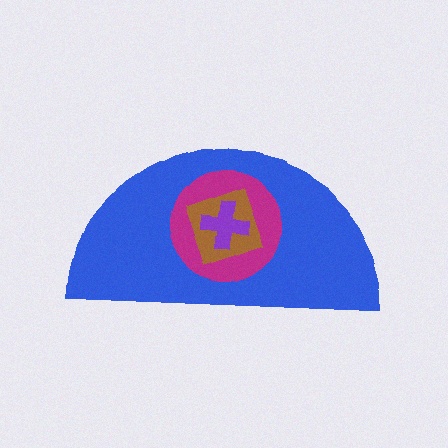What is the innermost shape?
The purple cross.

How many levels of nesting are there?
4.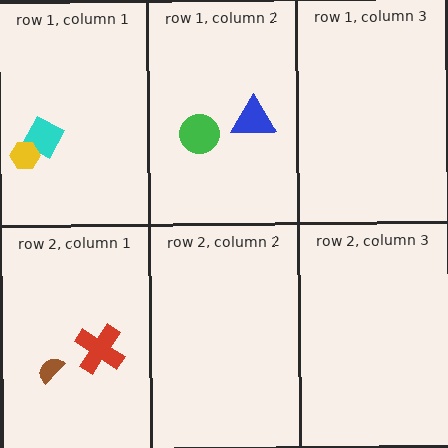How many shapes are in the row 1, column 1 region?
2.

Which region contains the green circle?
The row 1, column 2 region.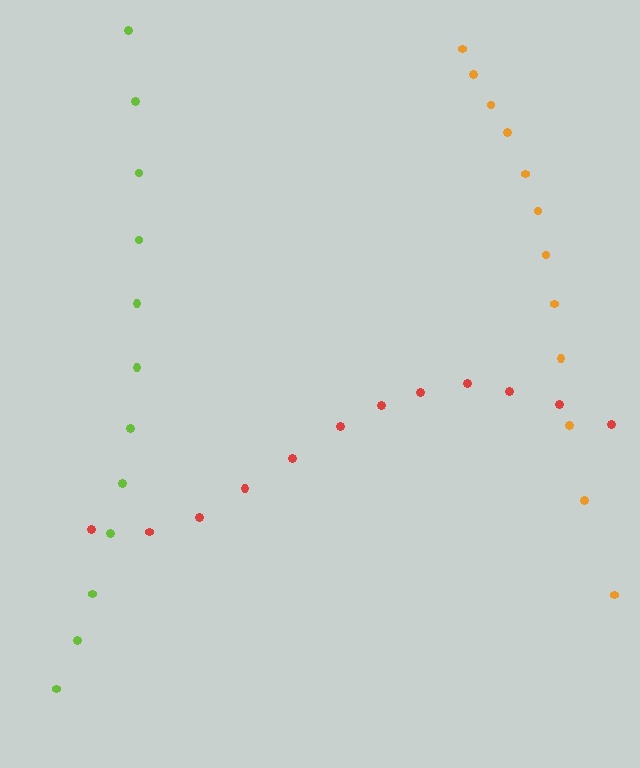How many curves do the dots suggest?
There are 3 distinct paths.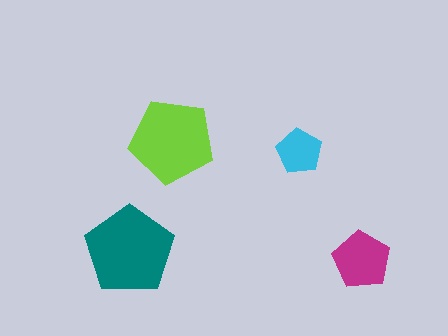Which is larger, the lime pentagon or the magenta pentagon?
The lime one.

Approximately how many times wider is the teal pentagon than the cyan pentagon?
About 2 times wider.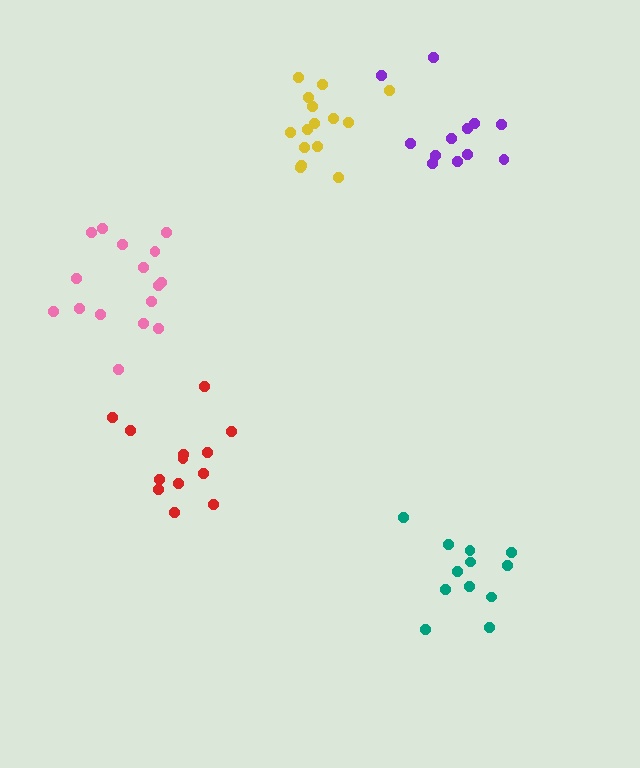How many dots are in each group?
Group 1: 12 dots, Group 2: 13 dots, Group 3: 15 dots, Group 4: 12 dots, Group 5: 16 dots (68 total).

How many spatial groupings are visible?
There are 5 spatial groupings.